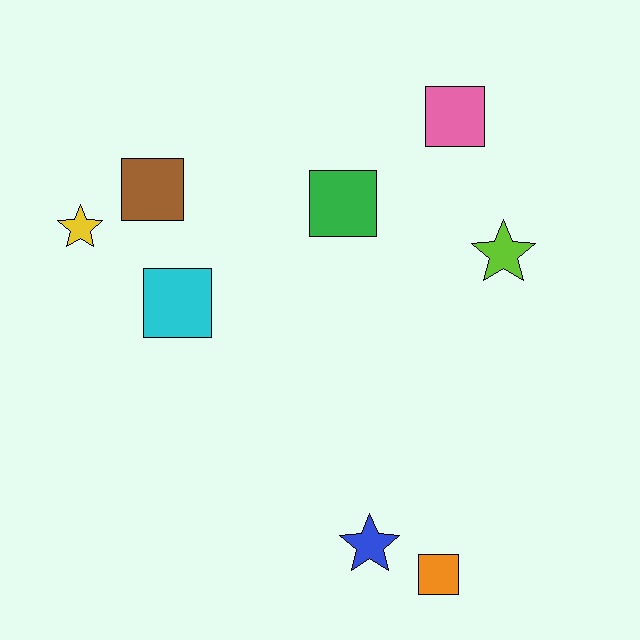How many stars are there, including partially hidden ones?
There are 3 stars.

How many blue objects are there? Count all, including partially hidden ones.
There is 1 blue object.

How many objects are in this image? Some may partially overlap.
There are 8 objects.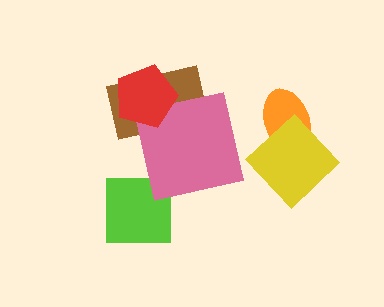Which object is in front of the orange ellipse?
The yellow diamond is in front of the orange ellipse.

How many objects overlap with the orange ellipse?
1 object overlaps with the orange ellipse.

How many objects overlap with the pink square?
2 objects overlap with the pink square.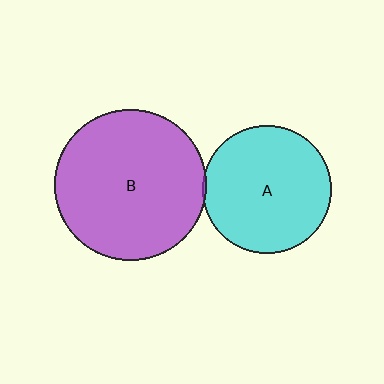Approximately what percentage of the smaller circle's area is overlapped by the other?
Approximately 5%.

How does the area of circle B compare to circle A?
Approximately 1.4 times.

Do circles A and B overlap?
Yes.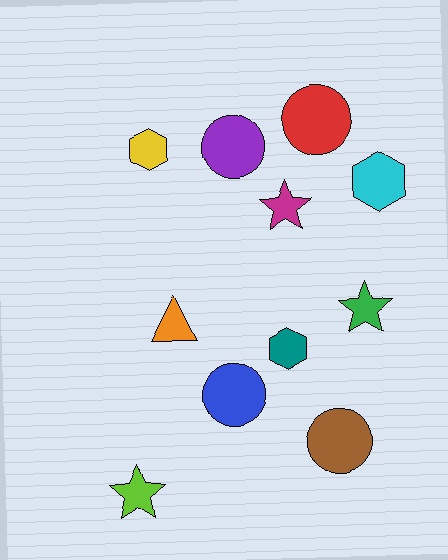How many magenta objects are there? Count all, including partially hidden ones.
There is 1 magenta object.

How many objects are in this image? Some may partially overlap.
There are 11 objects.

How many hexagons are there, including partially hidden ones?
There are 3 hexagons.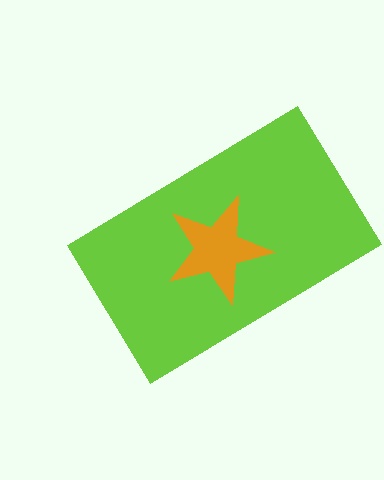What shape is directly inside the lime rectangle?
The orange star.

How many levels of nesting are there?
2.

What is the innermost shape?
The orange star.